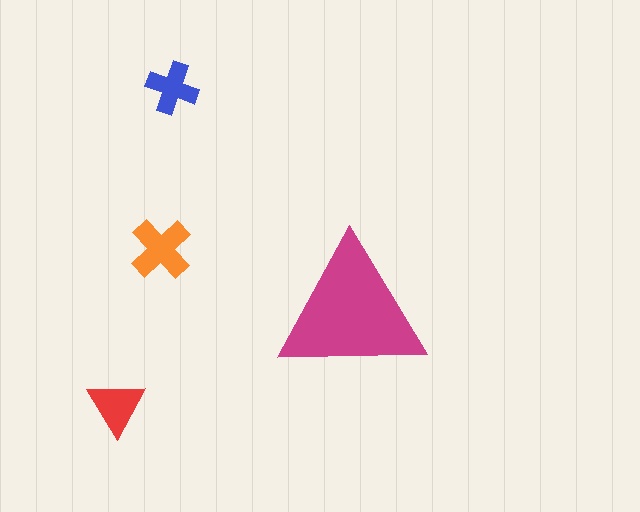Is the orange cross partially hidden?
No, the orange cross is fully visible.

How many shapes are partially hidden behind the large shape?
0 shapes are partially hidden.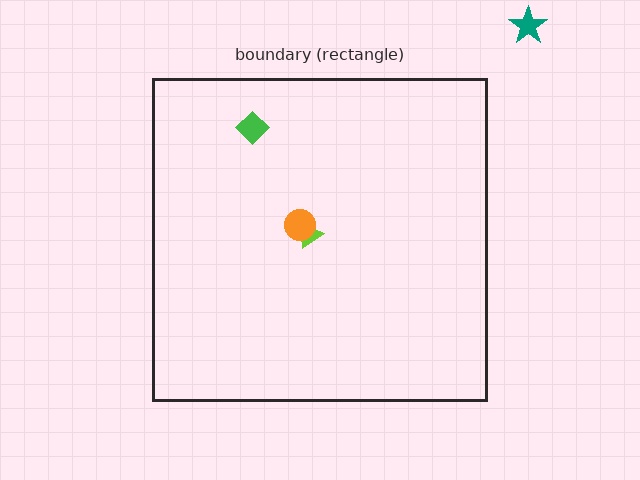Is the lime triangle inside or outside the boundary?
Inside.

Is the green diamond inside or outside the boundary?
Inside.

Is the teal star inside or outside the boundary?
Outside.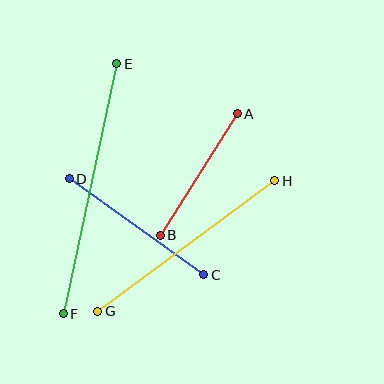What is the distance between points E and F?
The distance is approximately 256 pixels.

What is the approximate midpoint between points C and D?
The midpoint is at approximately (136, 227) pixels.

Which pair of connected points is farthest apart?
Points E and F are farthest apart.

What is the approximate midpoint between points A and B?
The midpoint is at approximately (199, 174) pixels.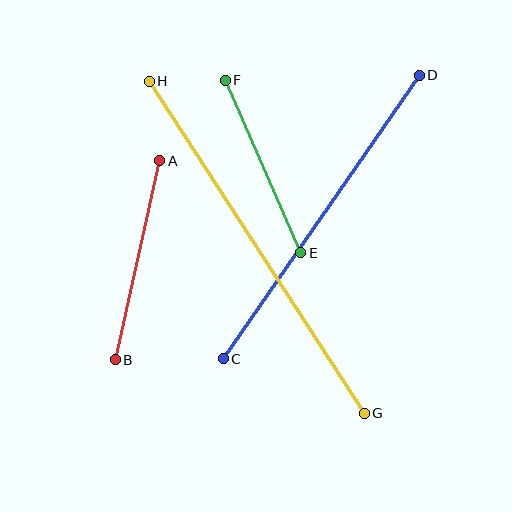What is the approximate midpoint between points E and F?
The midpoint is at approximately (263, 167) pixels.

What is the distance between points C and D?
The distance is approximately 345 pixels.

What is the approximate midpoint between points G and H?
The midpoint is at approximately (257, 247) pixels.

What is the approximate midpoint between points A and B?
The midpoint is at approximately (138, 260) pixels.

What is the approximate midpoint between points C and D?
The midpoint is at approximately (321, 217) pixels.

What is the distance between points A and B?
The distance is approximately 204 pixels.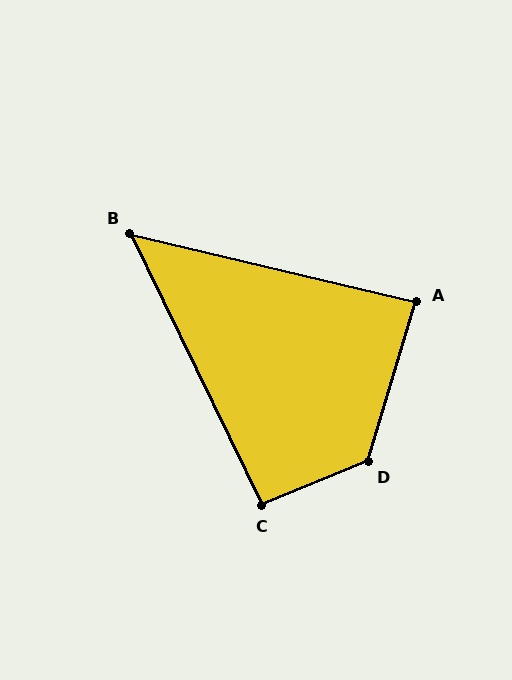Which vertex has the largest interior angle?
D, at approximately 129 degrees.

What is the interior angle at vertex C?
Approximately 94 degrees (approximately right).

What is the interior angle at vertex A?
Approximately 86 degrees (approximately right).